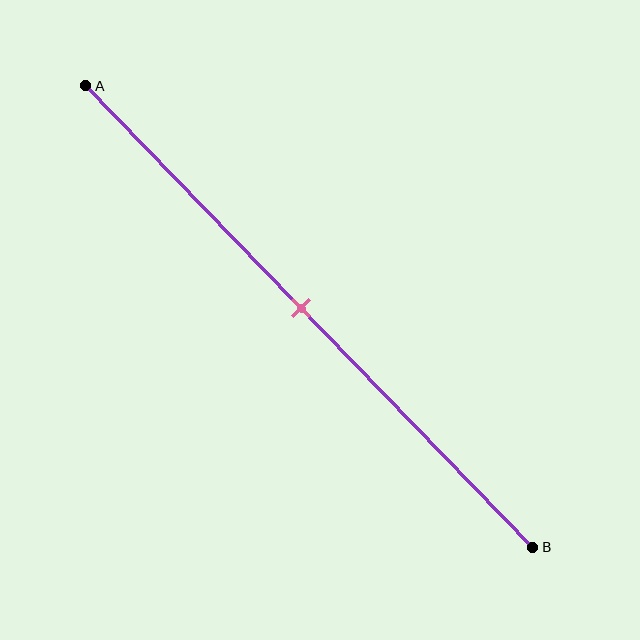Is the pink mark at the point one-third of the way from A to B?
No, the mark is at about 50% from A, not at the 33% one-third point.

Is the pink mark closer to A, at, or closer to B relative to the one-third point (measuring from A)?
The pink mark is closer to point B than the one-third point of segment AB.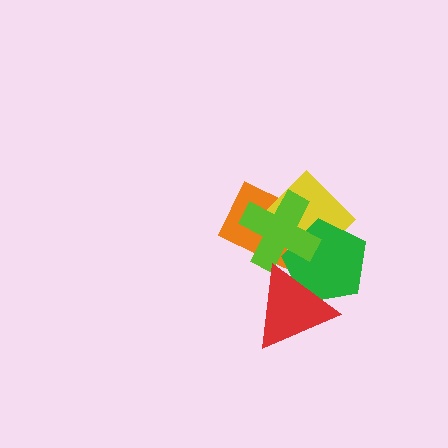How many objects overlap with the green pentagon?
4 objects overlap with the green pentagon.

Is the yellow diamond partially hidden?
Yes, it is partially covered by another shape.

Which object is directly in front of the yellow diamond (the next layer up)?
The green pentagon is directly in front of the yellow diamond.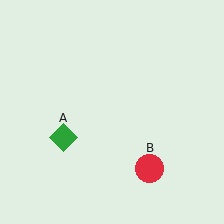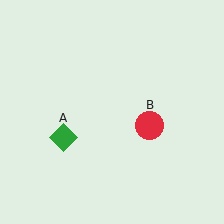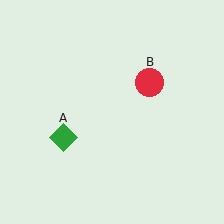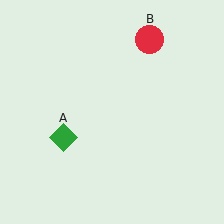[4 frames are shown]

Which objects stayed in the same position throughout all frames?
Green diamond (object A) remained stationary.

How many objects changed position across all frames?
1 object changed position: red circle (object B).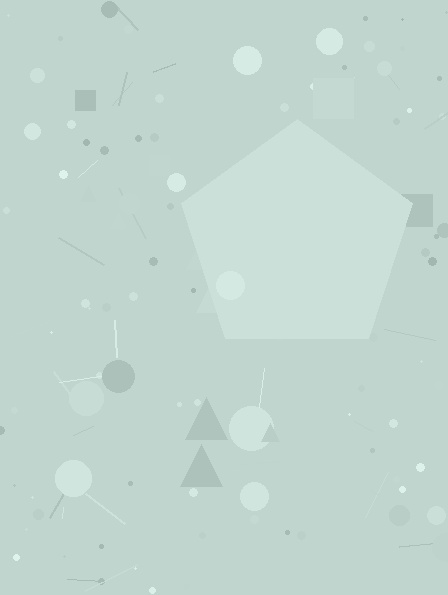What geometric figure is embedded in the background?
A pentagon is embedded in the background.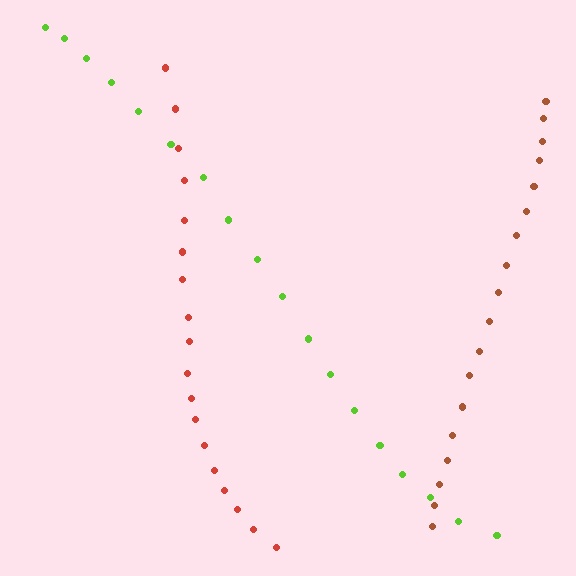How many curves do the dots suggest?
There are 3 distinct paths.